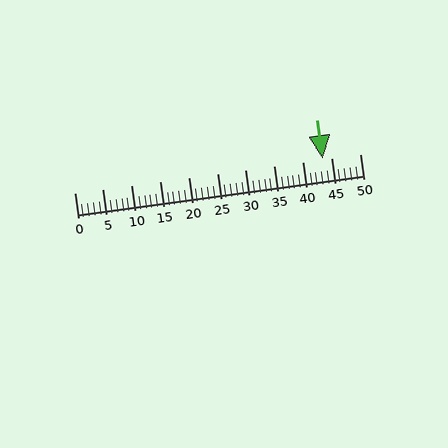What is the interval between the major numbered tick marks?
The major tick marks are spaced 5 units apart.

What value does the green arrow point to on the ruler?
The green arrow points to approximately 44.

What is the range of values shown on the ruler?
The ruler shows values from 0 to 50.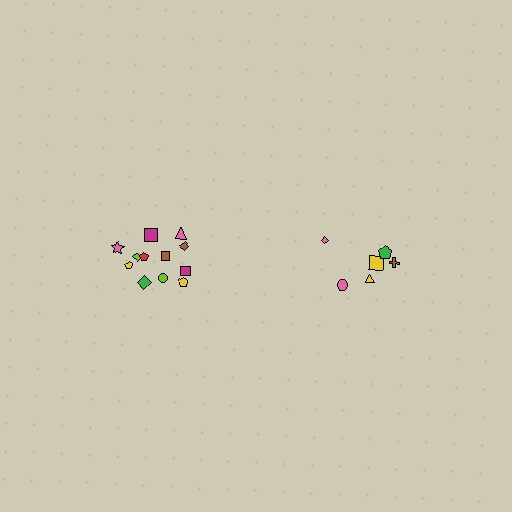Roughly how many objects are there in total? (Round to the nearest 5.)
Roughly 20 objects in total.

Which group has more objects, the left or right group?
The left group.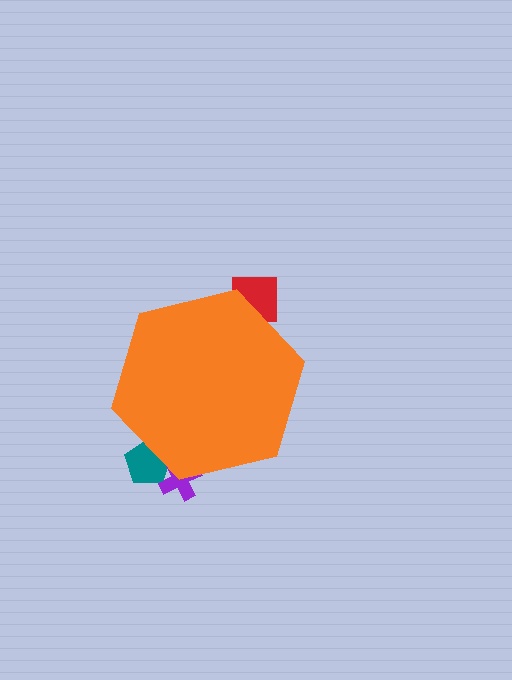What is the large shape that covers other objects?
An orange hexagon.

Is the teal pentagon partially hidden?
Yes, the teal pentagon is partially hidden behind the orange hexagon.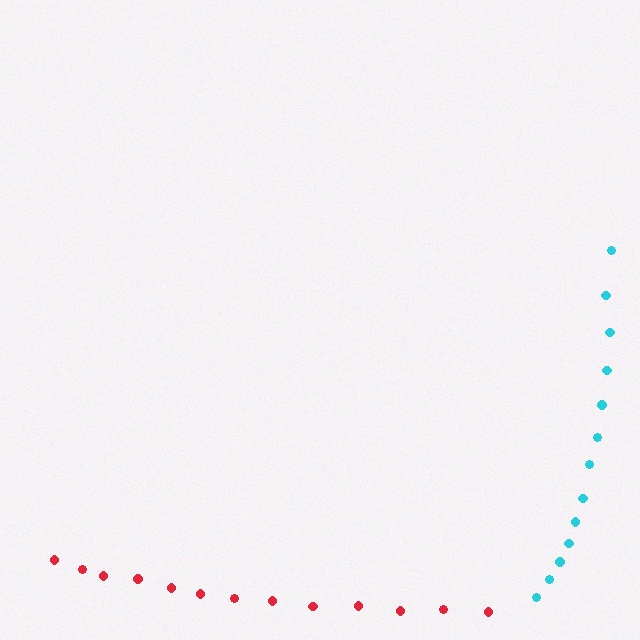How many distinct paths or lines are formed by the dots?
There are 2 distinct paths.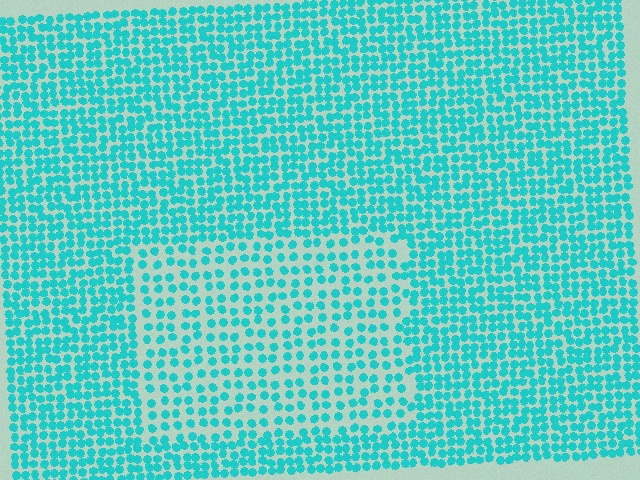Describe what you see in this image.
The image contains small cyan elements arranged at two different densities. A rectangle-shaped region is visible where the elements are less densely packed than the surrounding area.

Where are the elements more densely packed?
The elements are more densely packed outside the rectangle boundary.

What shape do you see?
I see a rectangle.